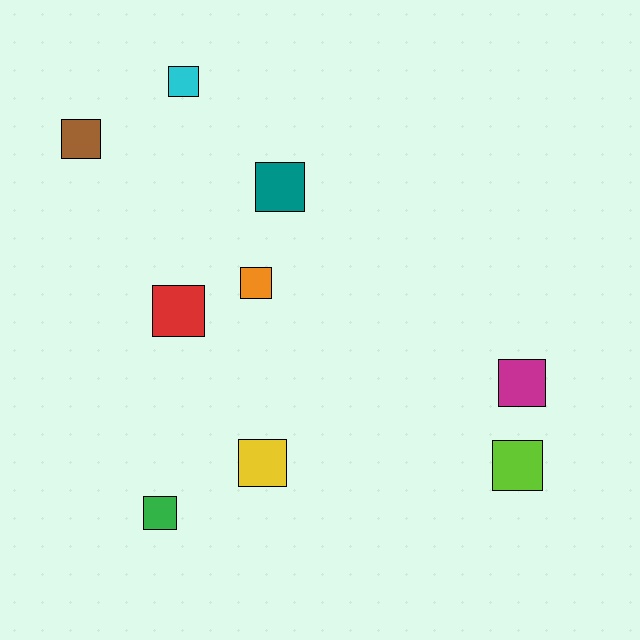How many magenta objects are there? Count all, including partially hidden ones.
There is 1 magenta object.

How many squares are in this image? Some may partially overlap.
There are 9 squares.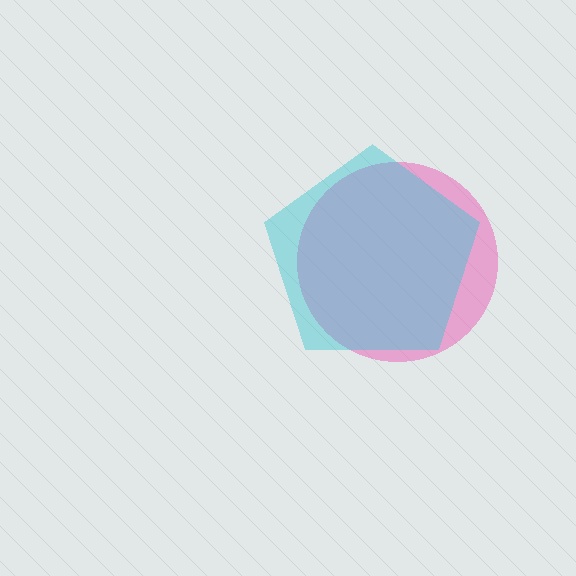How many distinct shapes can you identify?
There are 2 distinct shapes: a pink circle, a cyan pentagon.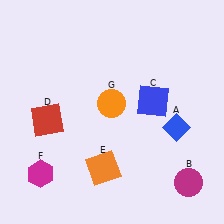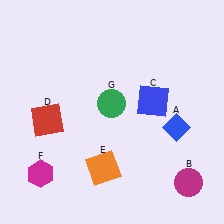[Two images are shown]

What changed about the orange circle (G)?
In Image 1, G is orange. In Image 2, it changed to green.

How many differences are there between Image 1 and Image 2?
There is 1 difference between the two images.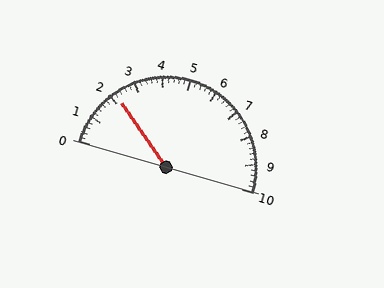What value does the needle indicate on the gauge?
The needle indicates approximately 2.2.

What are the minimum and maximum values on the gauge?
The gauge ranges from 0 to 10.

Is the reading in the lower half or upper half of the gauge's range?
The reading is in the lower half of the range (0 to 10).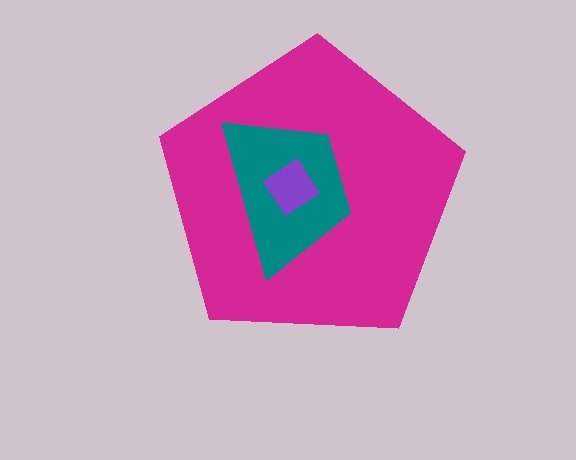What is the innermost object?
The purple diamond.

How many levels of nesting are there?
3.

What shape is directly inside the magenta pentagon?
The teal trapezoid.